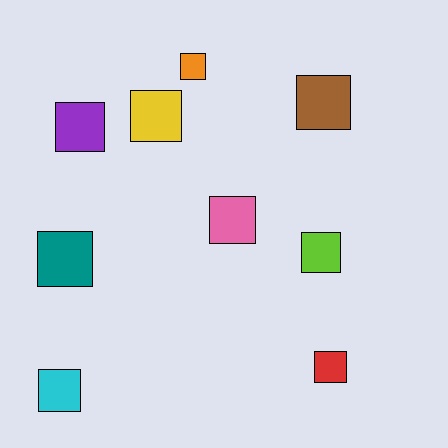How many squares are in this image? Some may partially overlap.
There are 9 squares.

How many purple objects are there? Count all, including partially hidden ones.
There is 1 purple object.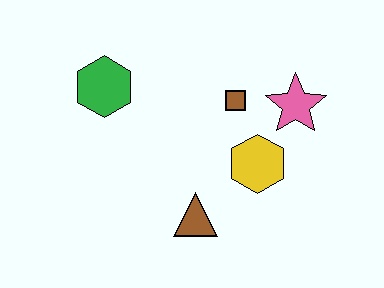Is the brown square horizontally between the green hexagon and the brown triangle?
No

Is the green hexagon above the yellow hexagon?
Yes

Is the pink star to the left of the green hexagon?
No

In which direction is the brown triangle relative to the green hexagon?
The brown triangle is below the green hexagon.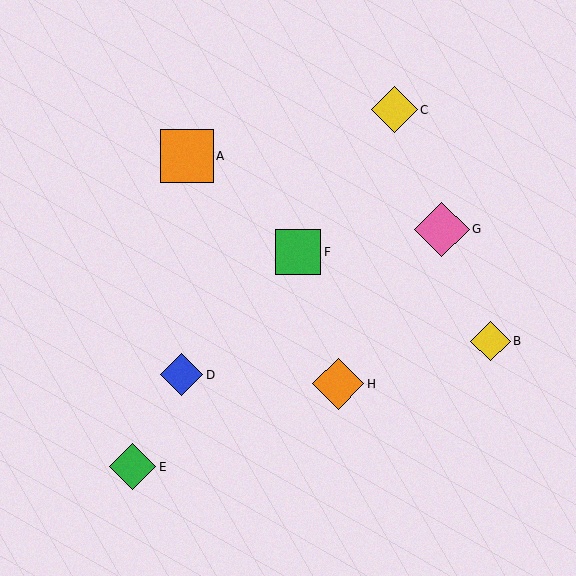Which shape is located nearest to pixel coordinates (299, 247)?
The green square (labeled F) at (298, 252) is nearest to that location.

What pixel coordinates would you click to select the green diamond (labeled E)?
Click at (133, 467) to select the green diamond E.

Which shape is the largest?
The pink diamond (labeled G) is the largest.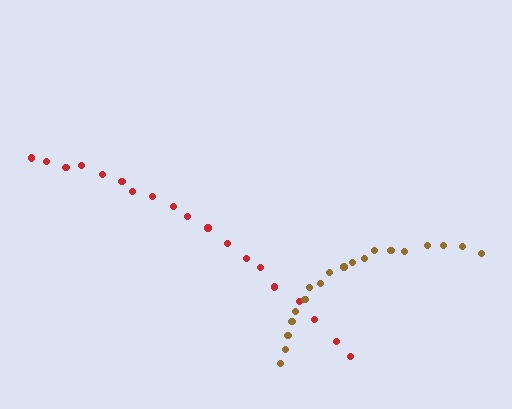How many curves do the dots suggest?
There are 2 distinct paths.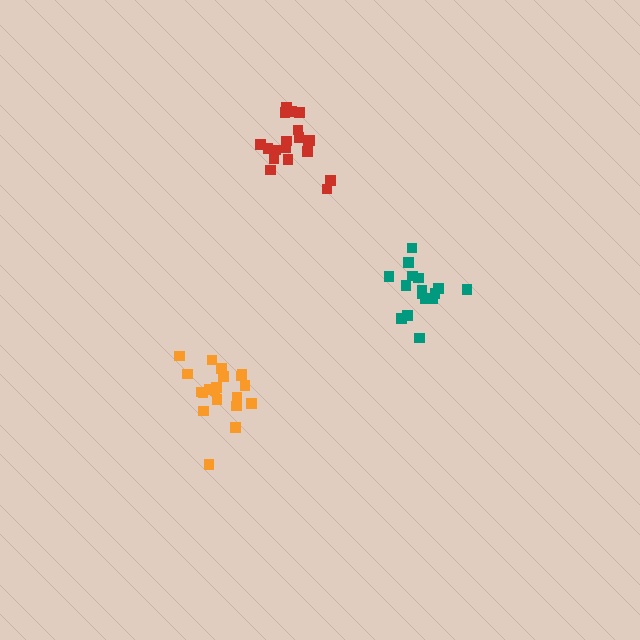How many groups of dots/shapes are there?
There are 3 groups.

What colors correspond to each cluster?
The clusters are colored: teal, orange, red.